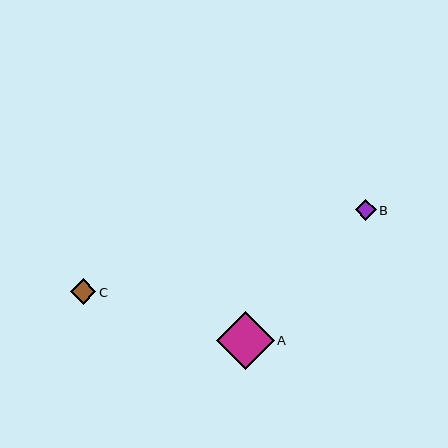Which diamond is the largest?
Diamond A is the largest with a size of approximately 58 pixels.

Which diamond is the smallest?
Diamond B is the smallest with a size of approximately 21 pixels.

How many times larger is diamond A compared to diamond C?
Diamond A is approximately 2.3 times the size of diamond C.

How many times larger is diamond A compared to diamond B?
Diamond A is approximately 2.8 times the size of diamond B.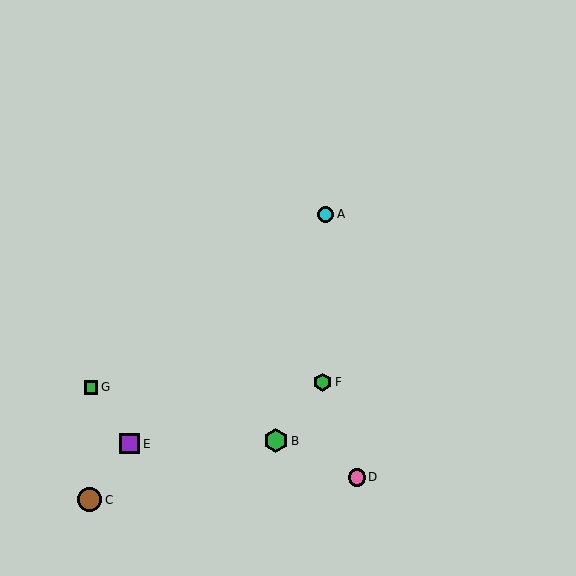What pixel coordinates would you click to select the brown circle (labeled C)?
Click at (90, 500) to select the brown circle C.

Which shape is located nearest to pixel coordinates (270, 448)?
The green hexagon (labeled B) at (276, 441) is nearest to that location.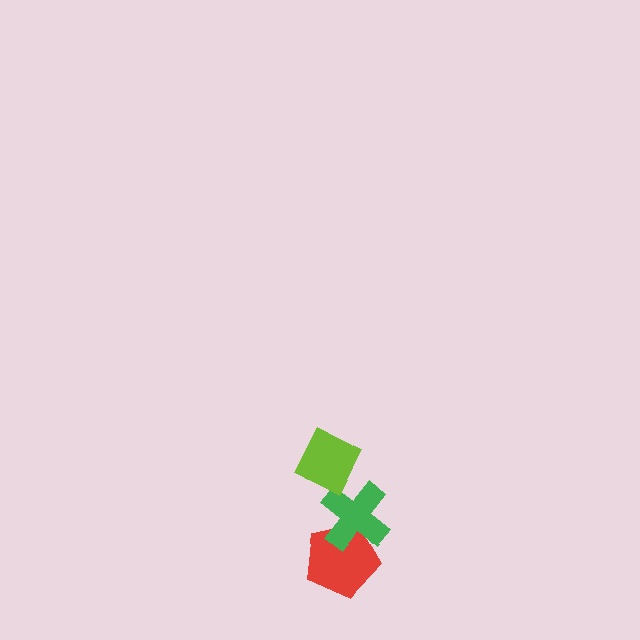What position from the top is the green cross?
The green cross is 2nd from the top.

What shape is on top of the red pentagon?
The green cross is on top of the red pentagon.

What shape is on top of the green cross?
The lime diamond is on top of the green cross.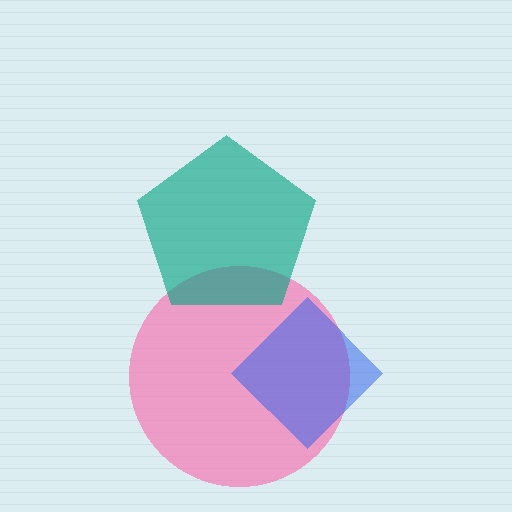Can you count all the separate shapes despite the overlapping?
Yes, there are 3 separate shapes.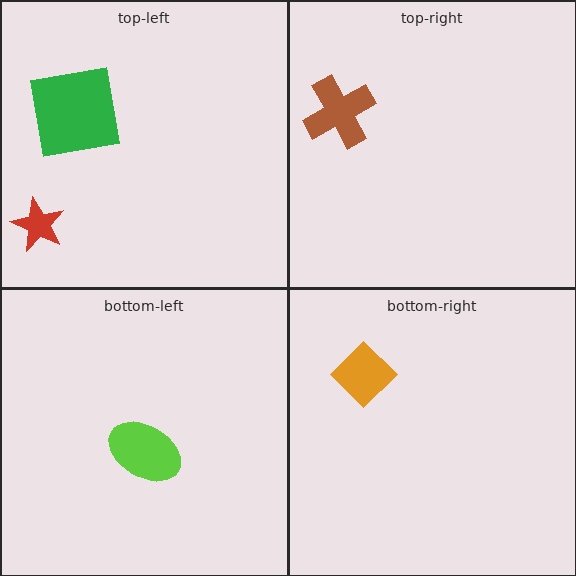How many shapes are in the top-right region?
1.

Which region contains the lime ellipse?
The bottom-left region.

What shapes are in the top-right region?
The brown cross.